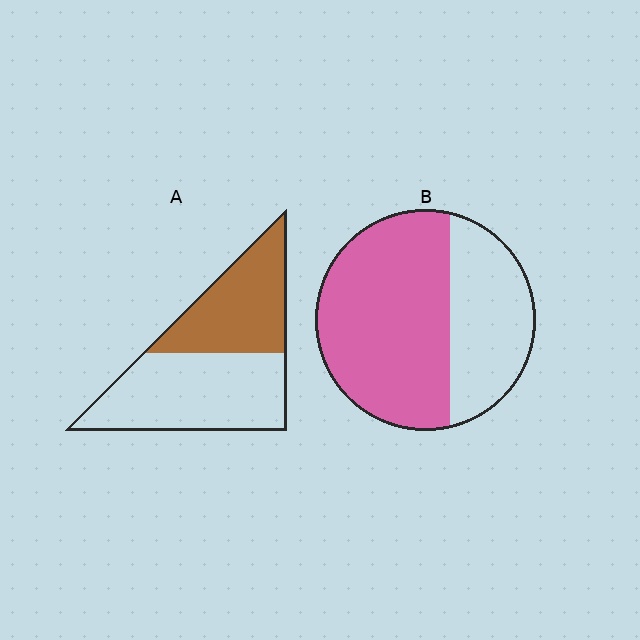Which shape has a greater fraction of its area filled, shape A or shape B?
Shape B.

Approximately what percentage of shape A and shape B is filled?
A is approximately 40% and B is approximately 65%.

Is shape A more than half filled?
No.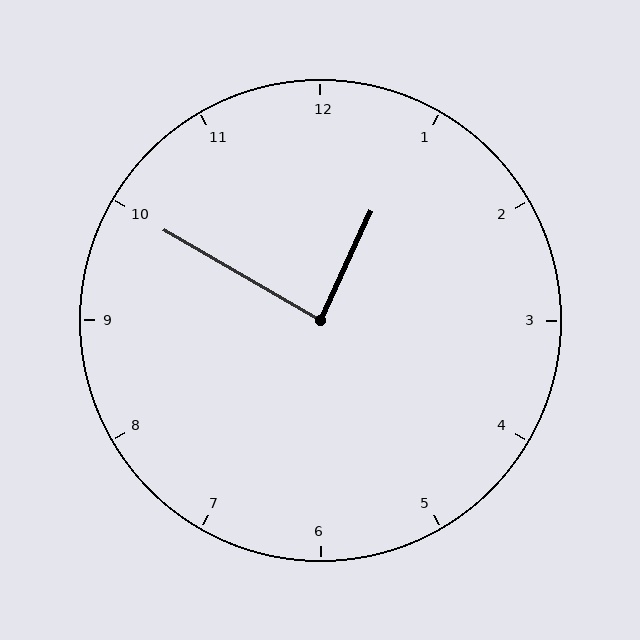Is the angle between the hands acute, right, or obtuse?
It is right.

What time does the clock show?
12:50.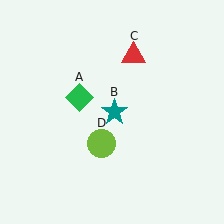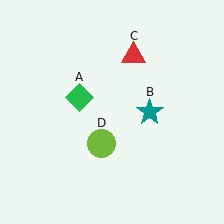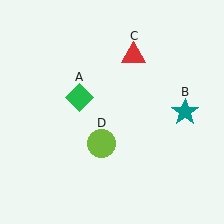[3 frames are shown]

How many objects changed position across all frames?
1 object changed position: teal star (object B).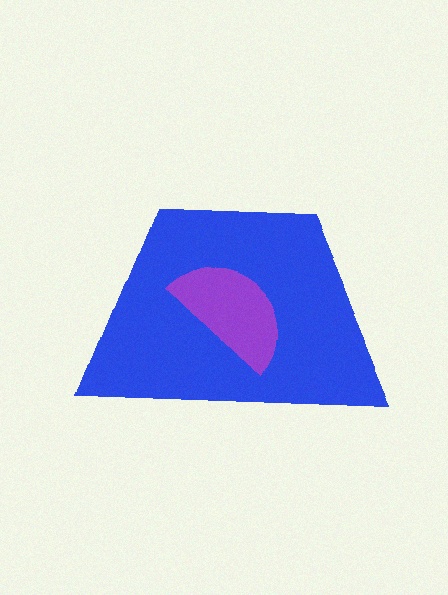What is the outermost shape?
The blue trapezoid.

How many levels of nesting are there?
2.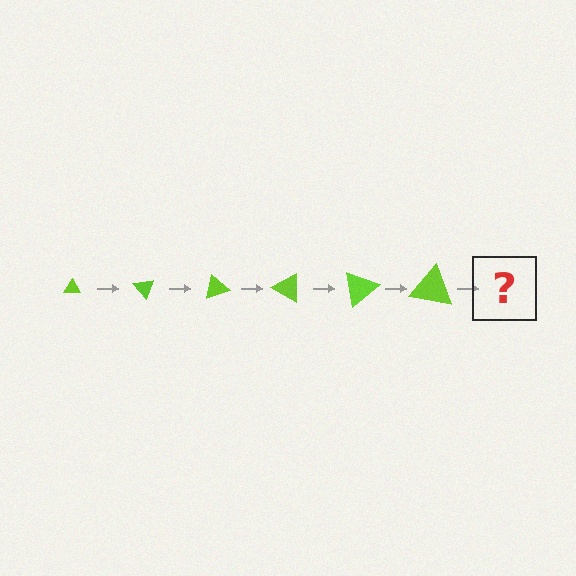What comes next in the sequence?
The next element should be a triangle, larger than the previous one and rotated 300 degrees from the start.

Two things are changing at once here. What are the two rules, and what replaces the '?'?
The two rules are that the triangle grows larger each step and it rotates 50 degrees each step. The '?' should be a triangle, larger than the previous one and rotated 300 degrees from the start.